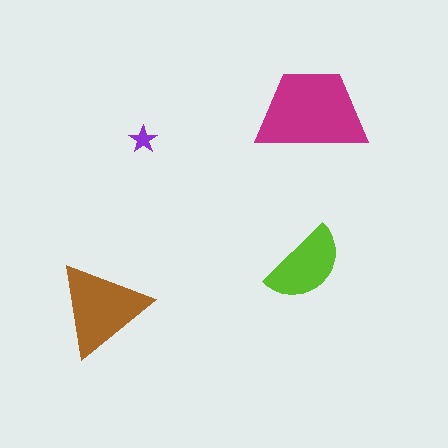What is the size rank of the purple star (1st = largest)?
4th.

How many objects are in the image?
There are 4 objects in the image.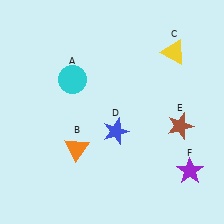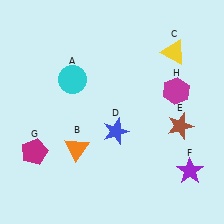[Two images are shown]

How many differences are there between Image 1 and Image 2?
There are 2 differences between the two images.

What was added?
A magenta pentagon (G), a magenta hexagon (H) were added in Image 2.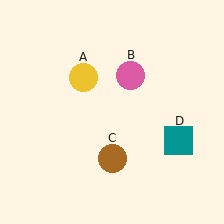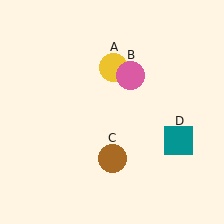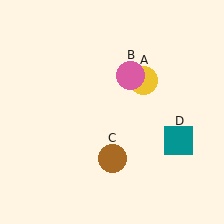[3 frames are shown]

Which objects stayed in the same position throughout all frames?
Pink circle (object B) and brown circle (object C) and teal square (object D) remained stationary.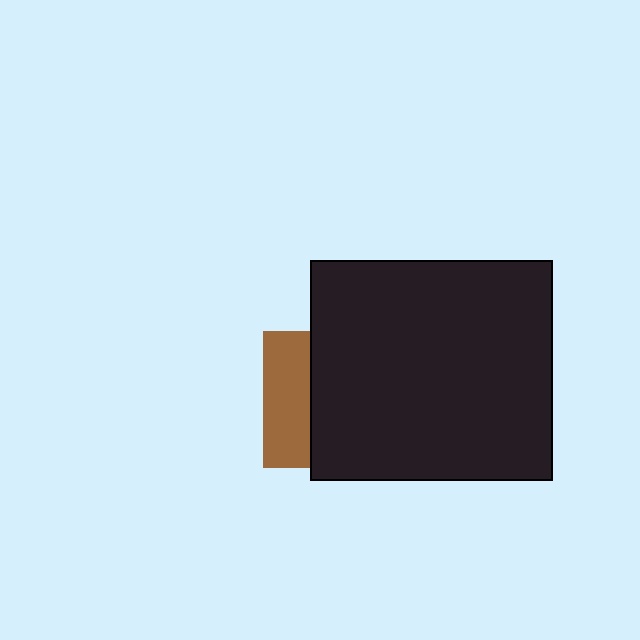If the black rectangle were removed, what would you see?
You would see the complete brown square.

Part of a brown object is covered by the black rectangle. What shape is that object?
It is a square.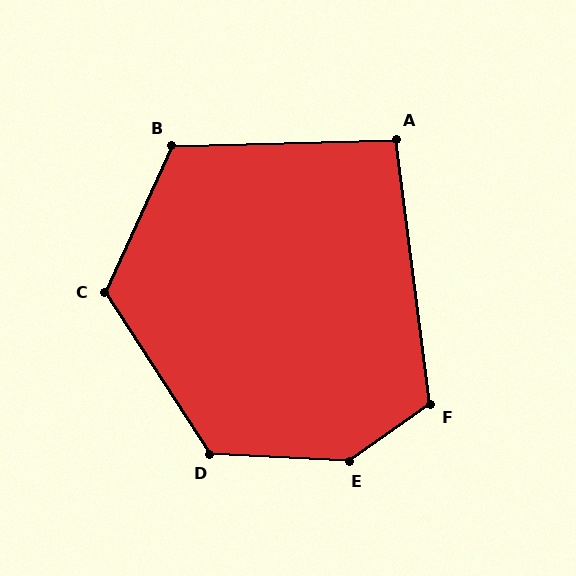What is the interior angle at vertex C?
Approximately 122 degrees (obtuse).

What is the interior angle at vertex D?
Approximately 126 degrees (obtuse).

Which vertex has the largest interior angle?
E, at approximately 142 degrees.